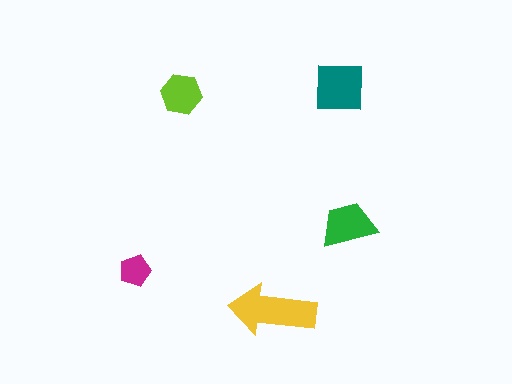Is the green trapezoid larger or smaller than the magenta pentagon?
Larger.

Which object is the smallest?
The magenta pentagon.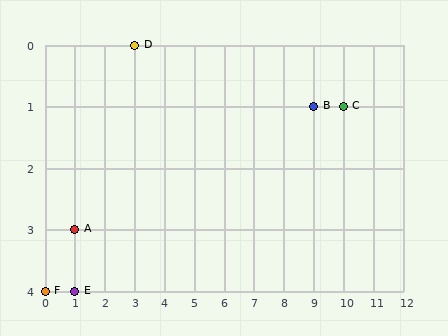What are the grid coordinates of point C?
Point C is at grid coordinates (10, 1).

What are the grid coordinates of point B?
Point B is at grid coordinates (9, 1).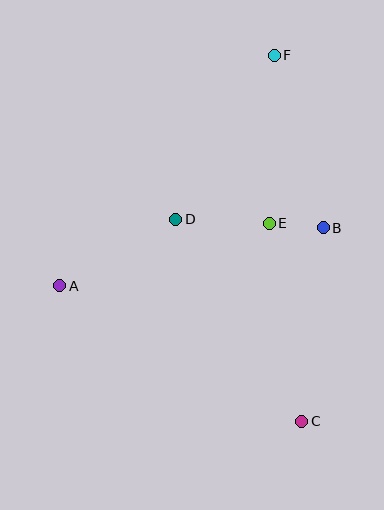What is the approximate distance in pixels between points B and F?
The distance between B and F is approximately 180 pixels.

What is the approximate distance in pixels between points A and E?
The distance between A and E is approximately 219 pixels.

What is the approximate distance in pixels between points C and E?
The distance between C and E is approximately 201 pixels.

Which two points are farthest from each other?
Points C and F are farthest from each other.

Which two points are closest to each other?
Points B and E are closest to each other.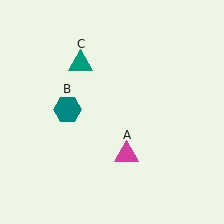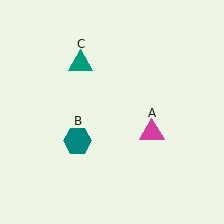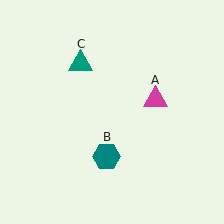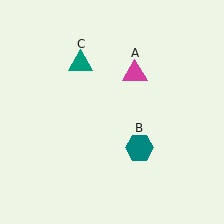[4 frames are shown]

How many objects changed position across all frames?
2 objects changed position: magenta triangle (object A), teal hexagon (object B).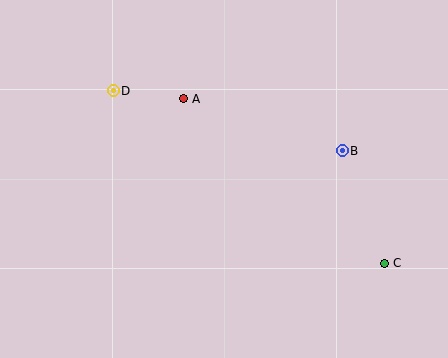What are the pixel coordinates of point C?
Point C is at (385, 263).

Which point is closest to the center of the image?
Point A at (184, 99) is closest to the center.